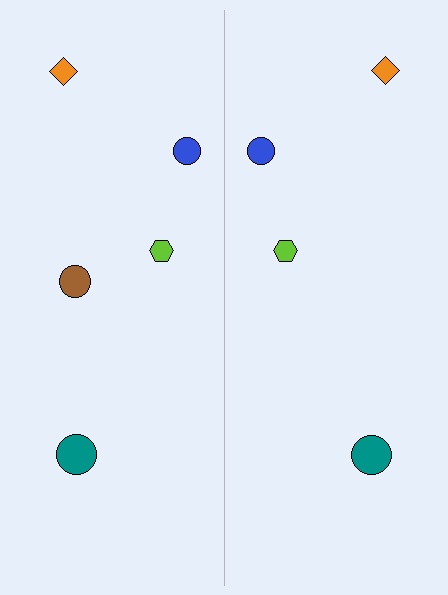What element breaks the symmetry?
A brown circle is missing from the right side.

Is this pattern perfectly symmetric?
No, the pattern is not perfectly symmetric. A brown circle is missing from the right side.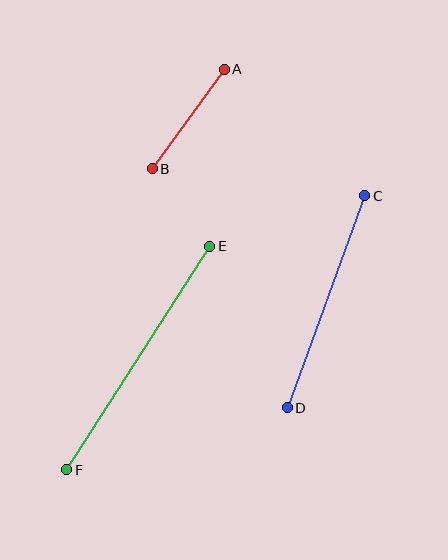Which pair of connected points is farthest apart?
Points E and F are farthest apart.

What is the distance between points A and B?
The distance is approximately 123 pixels.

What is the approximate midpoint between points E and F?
The midpoint is at approximately (138, 358) pixels.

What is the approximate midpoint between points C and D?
The midpoint is at approximately (326, 302) pixels.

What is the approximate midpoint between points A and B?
The midpoint is at approximately (188, 119) pixels.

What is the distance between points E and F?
The distance is approximately 265 pixels.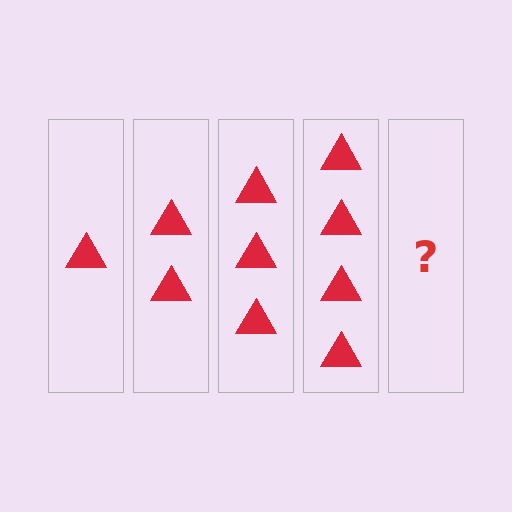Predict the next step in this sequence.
The next step is 5 triangles.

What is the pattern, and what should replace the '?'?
The pattern is that each step adds one more triangle. The '?' should be 5 triangles.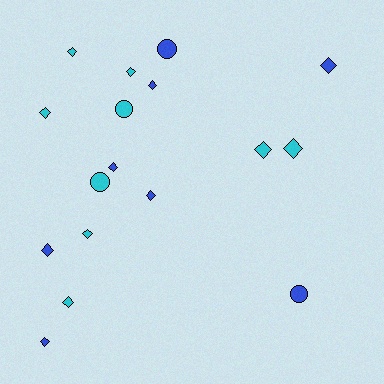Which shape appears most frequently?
Diamond, with 13 objects.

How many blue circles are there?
There are 2 blue circles.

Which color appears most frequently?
Cyan, with 9 objects.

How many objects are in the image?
There are 17 objects.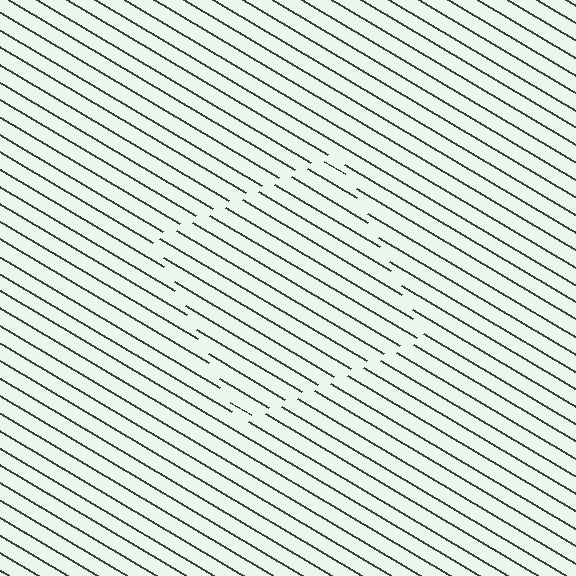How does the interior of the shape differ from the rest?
The interior of the shape contains the same grating, shifted by half a period — the contour is defined by the phase discontinuity where line-ends from the inner and outer gratings abut.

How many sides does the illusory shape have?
4 sides — the line-ends trace a square.